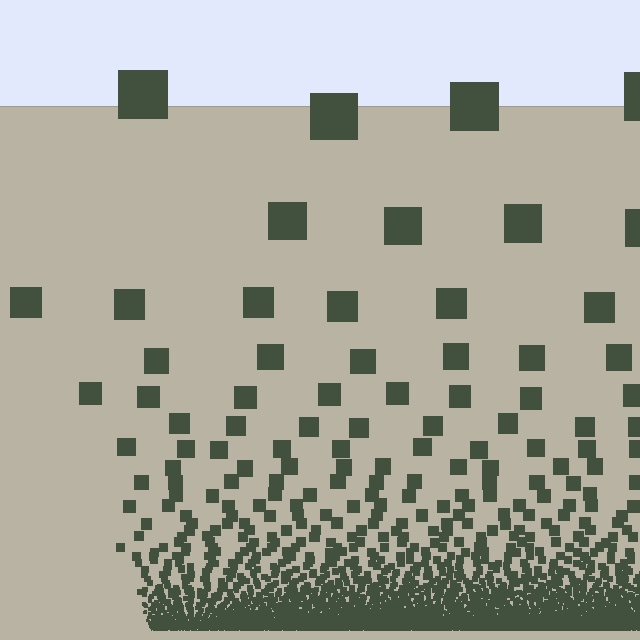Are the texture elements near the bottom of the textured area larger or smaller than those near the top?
Smaller. The gradient is inverted — elements near the bottom are smaller and denser.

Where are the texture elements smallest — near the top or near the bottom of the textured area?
Near the bottom.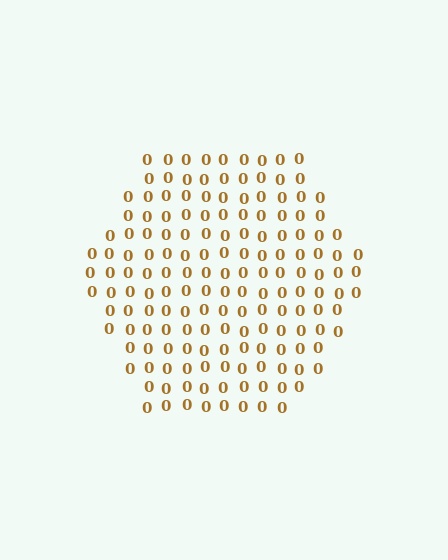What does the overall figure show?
The overall figure shows a hexagon.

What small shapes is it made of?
It is made of small digit 0's.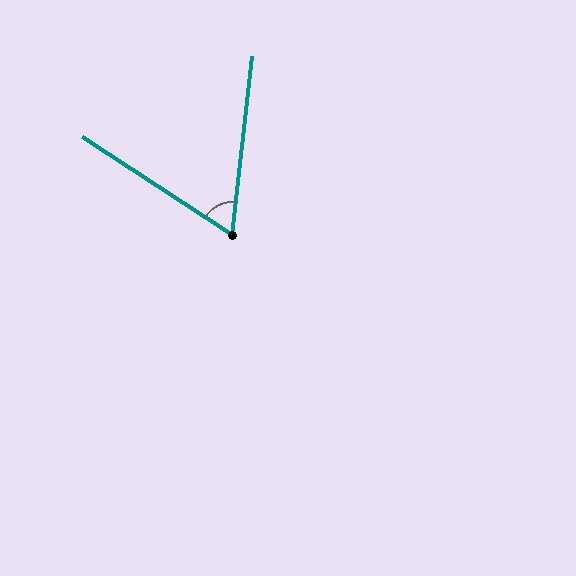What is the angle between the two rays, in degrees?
Approximately 63 degrees.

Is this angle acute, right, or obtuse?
It is acute.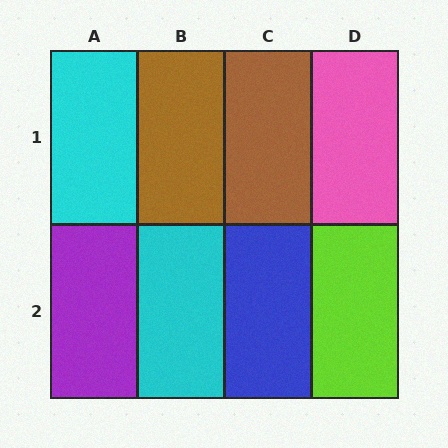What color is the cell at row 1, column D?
Pink.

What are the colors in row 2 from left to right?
Purple, cyan, blue, lime.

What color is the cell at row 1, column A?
Cyan.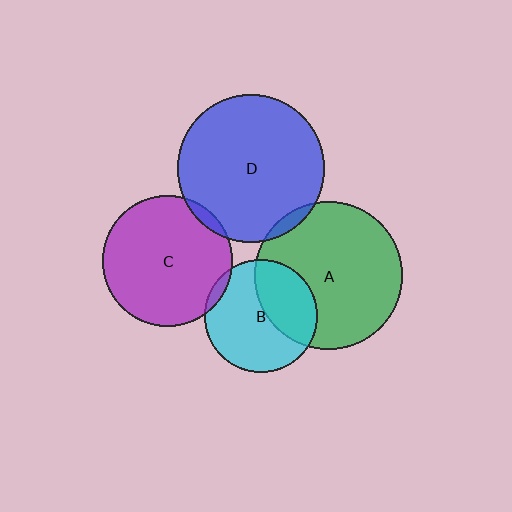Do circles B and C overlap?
Yes.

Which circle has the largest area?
Circle A (green).